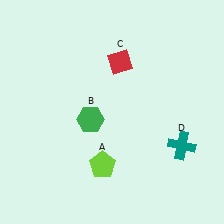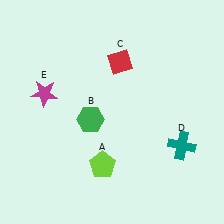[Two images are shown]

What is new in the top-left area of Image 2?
A magenta star (E) was added in the top-left area of Image 2.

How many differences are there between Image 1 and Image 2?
There is 1 difference between the two images.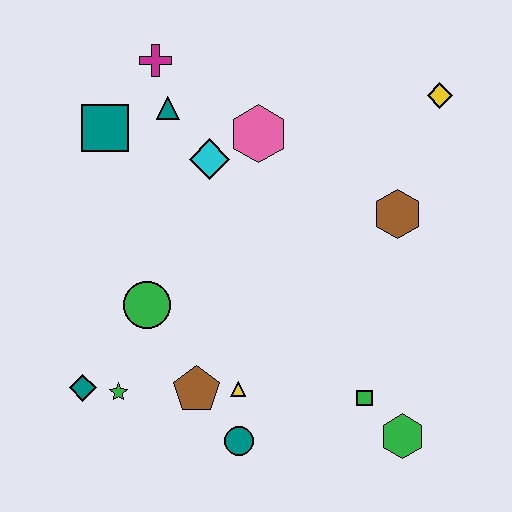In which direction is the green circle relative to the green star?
The green circle is above the green star.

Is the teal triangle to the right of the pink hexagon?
No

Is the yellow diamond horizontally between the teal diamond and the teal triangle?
No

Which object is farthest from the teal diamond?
The yellow diamond is farthest from the teal diamond.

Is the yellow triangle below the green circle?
Yes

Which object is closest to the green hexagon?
The green square is closest to the green hexagon.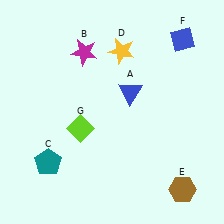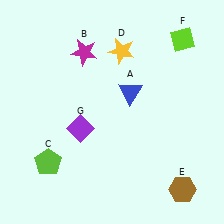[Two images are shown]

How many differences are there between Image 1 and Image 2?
There are 3 differences between the two images.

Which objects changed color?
C changed from teal to lime. F changed from blue to lime. G changed from lime to purple.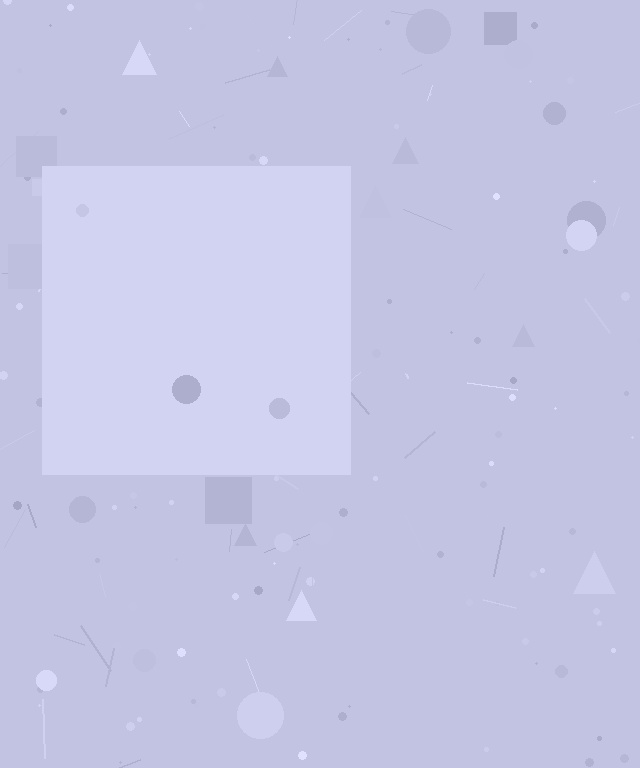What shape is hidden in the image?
A square is hidden in the image.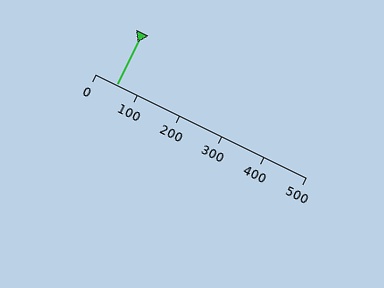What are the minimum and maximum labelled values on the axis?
The axis runs from 0 to 500.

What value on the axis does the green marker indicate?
The marker indicates approximately 50.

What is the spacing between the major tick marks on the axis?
The major ticks are spaced 100 apart.